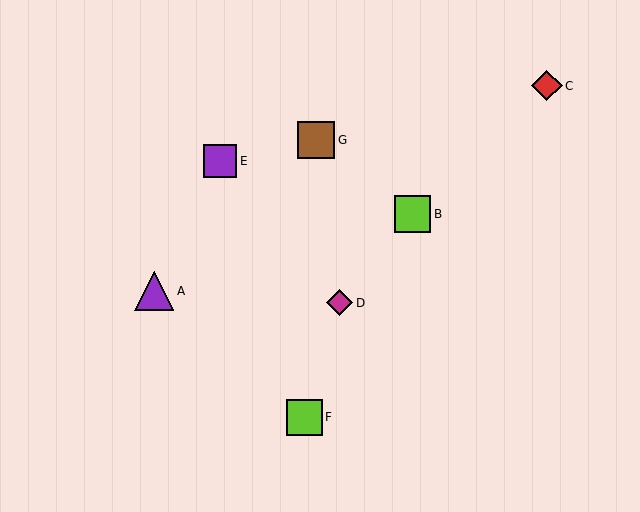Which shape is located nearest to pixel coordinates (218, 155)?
The purple square (labeled E) at (220, 161) is nearest to that location.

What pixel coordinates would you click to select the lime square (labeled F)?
Click at (304, 417) to select the lime square F.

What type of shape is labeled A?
Shape A is a purple triangle.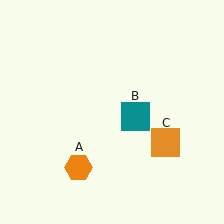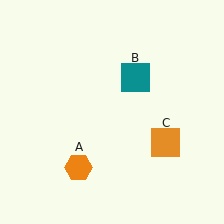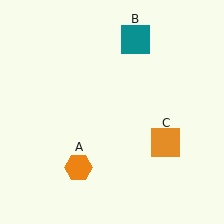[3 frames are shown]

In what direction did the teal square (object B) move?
The teal square (object B) moved up.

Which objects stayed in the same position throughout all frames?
Orange hexagon (object A) and orange square (object C) remained stationary.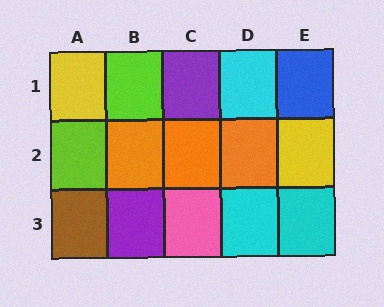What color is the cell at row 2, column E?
Yellow.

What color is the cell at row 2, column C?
Orange.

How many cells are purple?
2 cells are purple.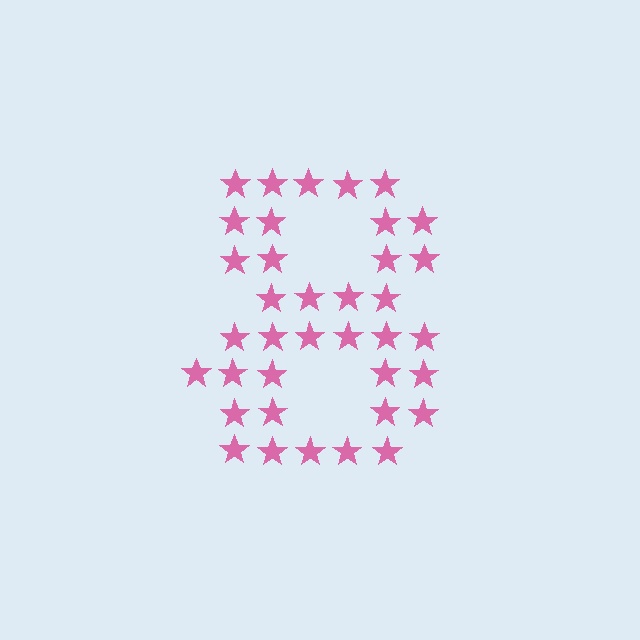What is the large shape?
The large shape is the digit 8.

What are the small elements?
The small elements are stars.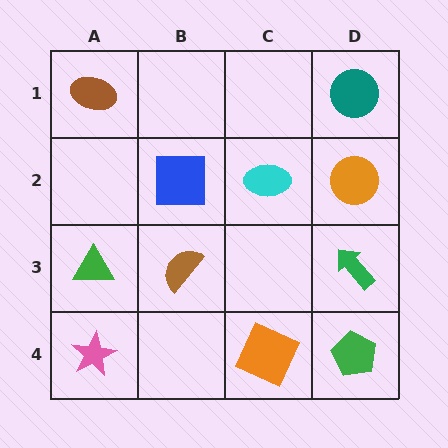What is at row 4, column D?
A green pentagon.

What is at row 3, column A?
A green triangle.